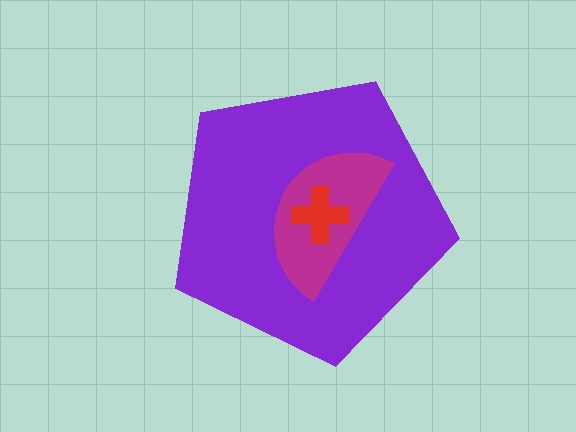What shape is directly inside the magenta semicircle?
The red cross.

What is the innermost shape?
The red cross.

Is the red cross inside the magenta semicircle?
Yes.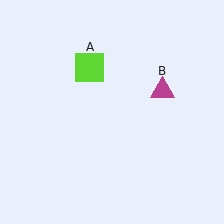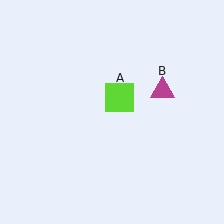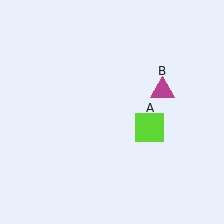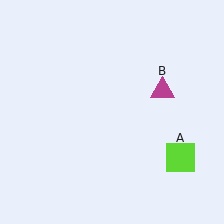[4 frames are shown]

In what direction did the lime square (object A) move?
The lime square (object A) moved down and to the right.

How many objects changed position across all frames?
1 object changed position: lime square (object A).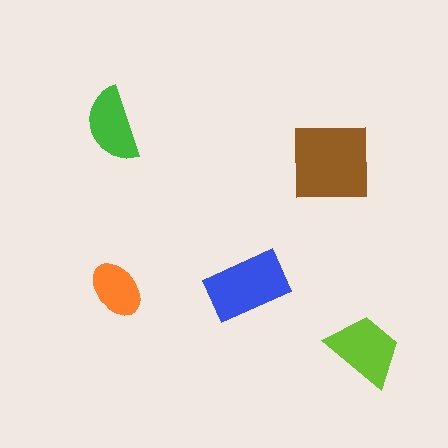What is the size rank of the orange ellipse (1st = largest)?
5th.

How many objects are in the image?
There are 5 objects in the image.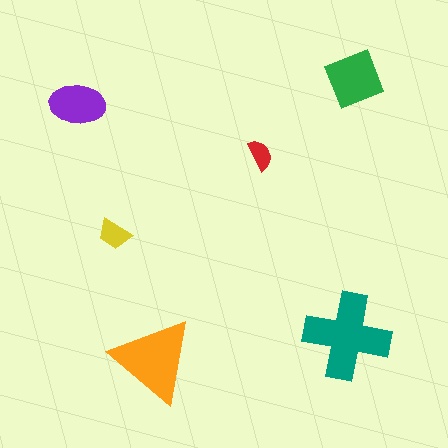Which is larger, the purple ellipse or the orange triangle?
The orange triangle.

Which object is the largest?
The teal cross.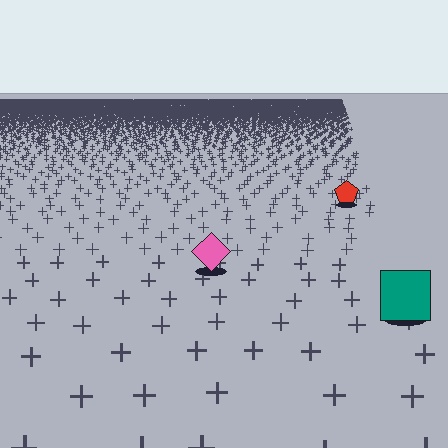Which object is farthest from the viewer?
The red pentagon is farthest from the viewer. It appears smaller and the ground texture around it is denser.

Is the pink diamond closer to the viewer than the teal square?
No. The teal square is closer — you can tell from the texture gradient: the ground texture is coarser near it.